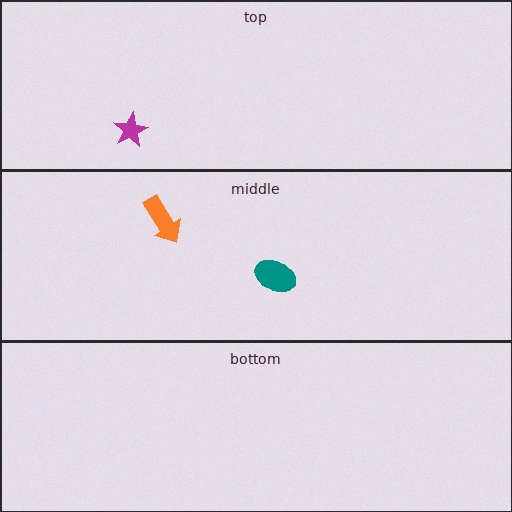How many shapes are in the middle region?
2.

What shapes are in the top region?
The magenta star.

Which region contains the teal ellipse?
The middle region.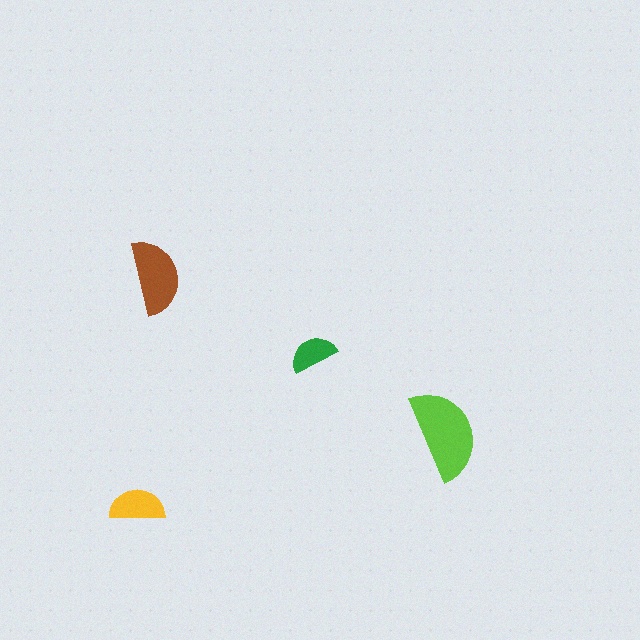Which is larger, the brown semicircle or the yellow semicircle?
The brown one.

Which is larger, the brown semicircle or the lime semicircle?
The lime one.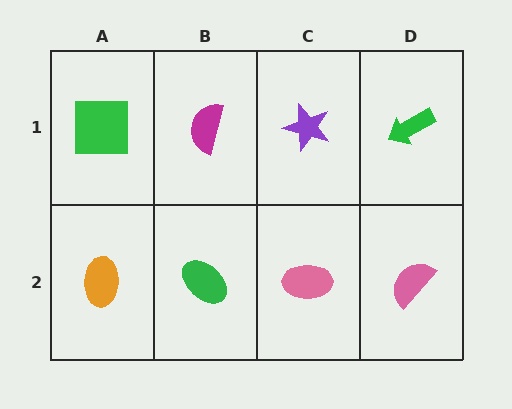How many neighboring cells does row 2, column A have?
2.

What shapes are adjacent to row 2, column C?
A purple star (row 1, column C), a green ellipse (row 2, column B), a pink semicircle (row 2, column D).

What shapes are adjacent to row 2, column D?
A green arrow (row 1, column D), a pink ellipse (row 2, column C).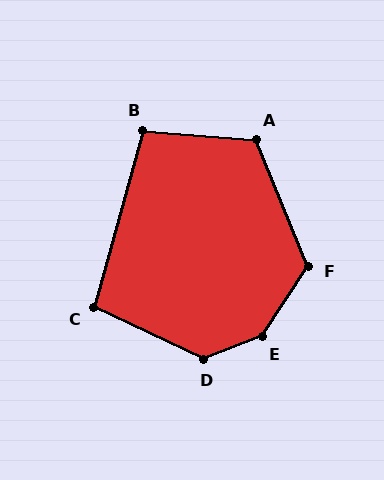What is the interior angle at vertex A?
Approximately 116 degrees (obtuse).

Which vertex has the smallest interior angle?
C, at approximately 99 degrees.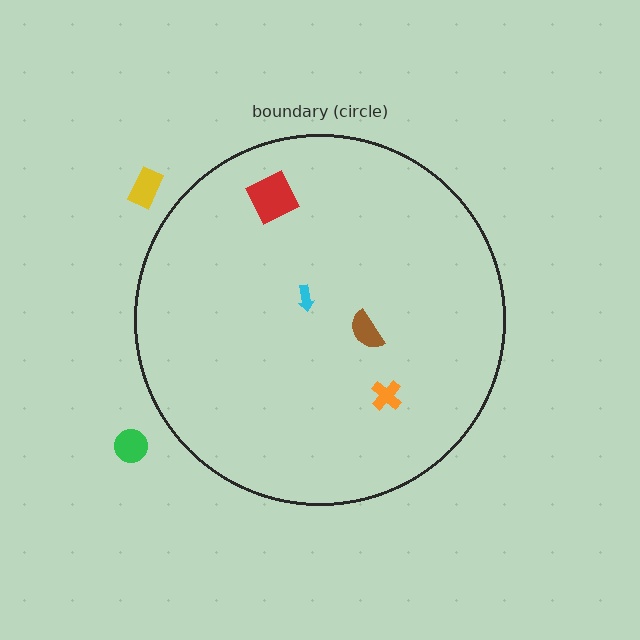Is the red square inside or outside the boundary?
Inside.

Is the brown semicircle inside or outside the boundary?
Inside.